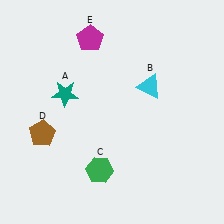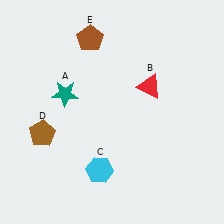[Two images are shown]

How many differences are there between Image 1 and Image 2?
There are 3 differences between the two images.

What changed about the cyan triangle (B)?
In Image 1, B is cyan. In Image 2, it changed to red.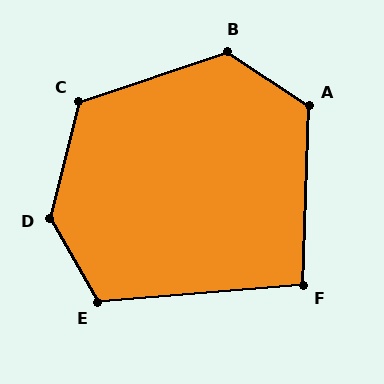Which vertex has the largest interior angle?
D, at approximately 136 degrees.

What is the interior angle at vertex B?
Approximately 127 degrees (obtuse).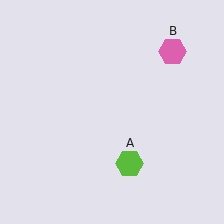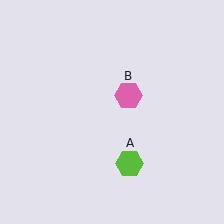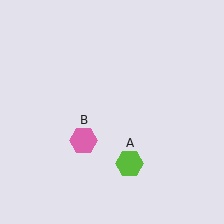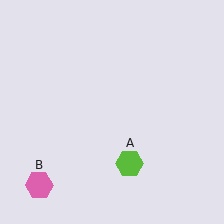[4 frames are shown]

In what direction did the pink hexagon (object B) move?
The pink hexagon (object B) moved down and to the left.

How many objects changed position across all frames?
1 object changed position: pink hexagon (object B).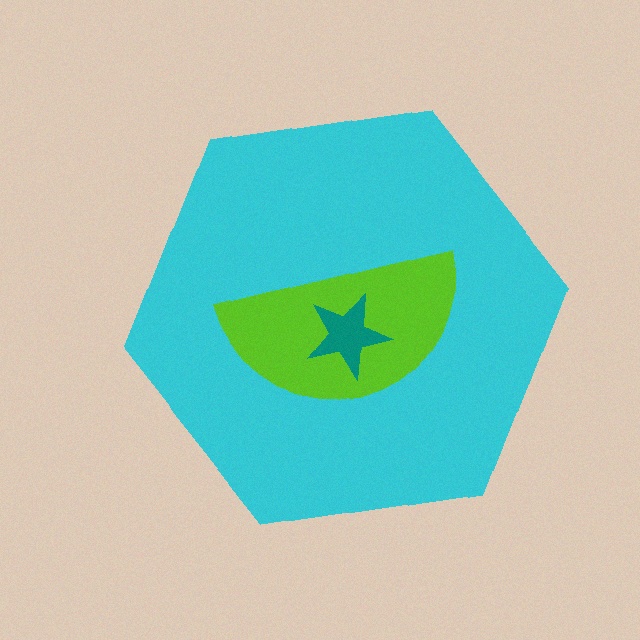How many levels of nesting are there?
3.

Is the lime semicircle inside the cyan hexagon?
Yes.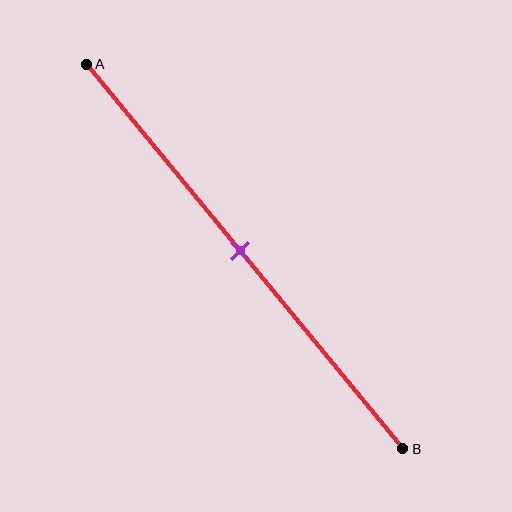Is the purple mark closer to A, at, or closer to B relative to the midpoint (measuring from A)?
The purple mark is approximately at the midpoint of segment AB.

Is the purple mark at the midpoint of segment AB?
Yes, the mark is approximately at the midpoint.